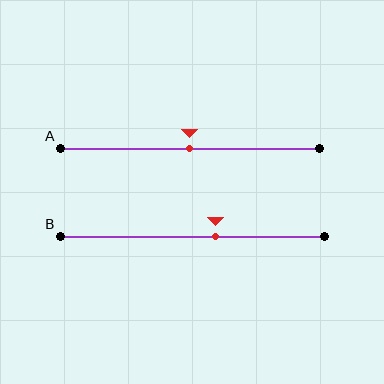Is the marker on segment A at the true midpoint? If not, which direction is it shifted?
Yes, the marker on segment A is at the true midpoint.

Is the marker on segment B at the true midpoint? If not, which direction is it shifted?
No, the marker on segment B is shifted to the right by about 9% of the segment length.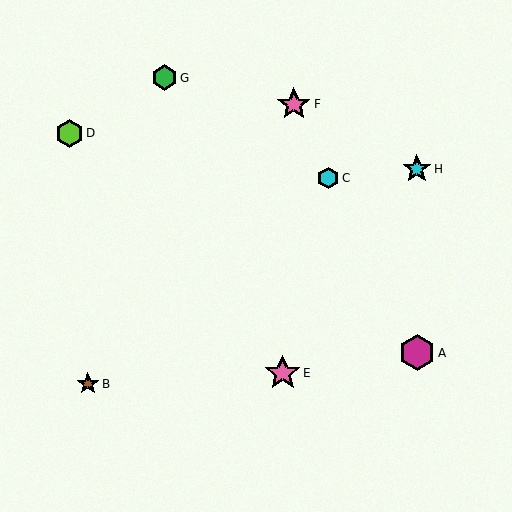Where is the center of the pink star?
The center of the pink star is at (283, 373).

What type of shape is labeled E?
Shape E is a pink star.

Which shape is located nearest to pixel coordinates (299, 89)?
The pink star (labeled F) at (294, 104) is nearest to that location.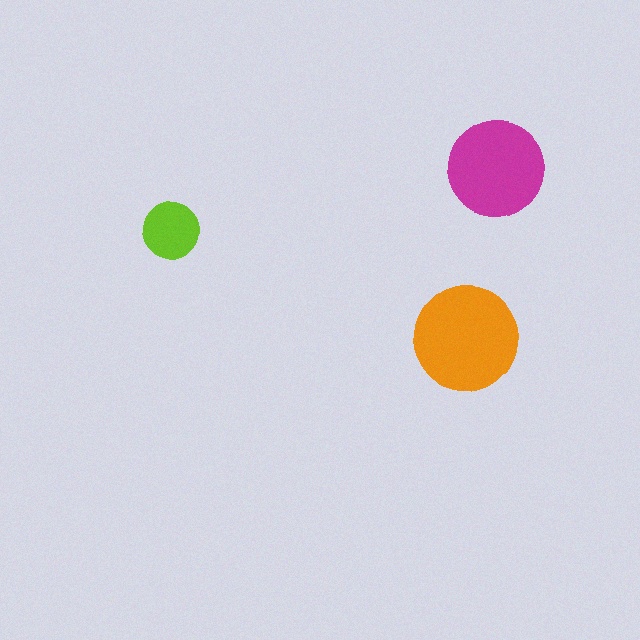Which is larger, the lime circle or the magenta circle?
The magenta one.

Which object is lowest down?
The orange circle is bottommost.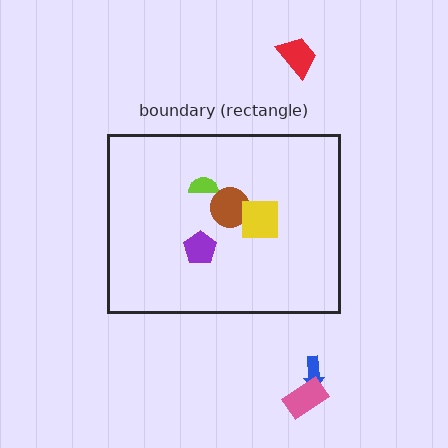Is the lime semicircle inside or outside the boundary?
Inside.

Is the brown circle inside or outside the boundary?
Inside.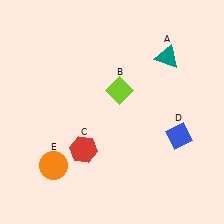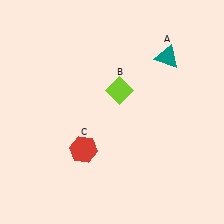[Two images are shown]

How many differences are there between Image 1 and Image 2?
There are 2 differences between the two images.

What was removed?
The orange circle (E), the blue diamond (D) were removed in Image 2.